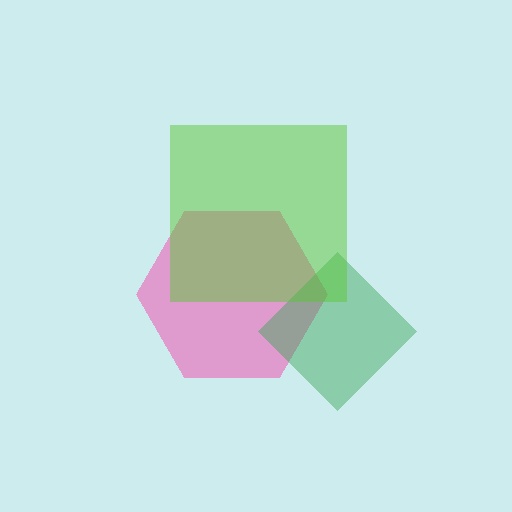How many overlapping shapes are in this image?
There are 3 overlapping shapes in the image.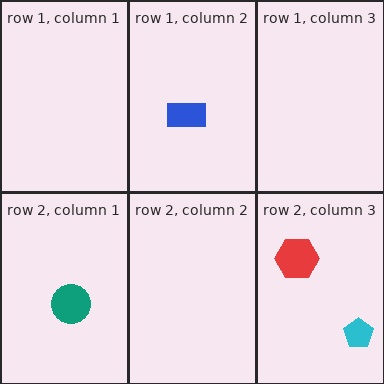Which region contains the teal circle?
The row 2, column 1 region.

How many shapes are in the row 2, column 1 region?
1.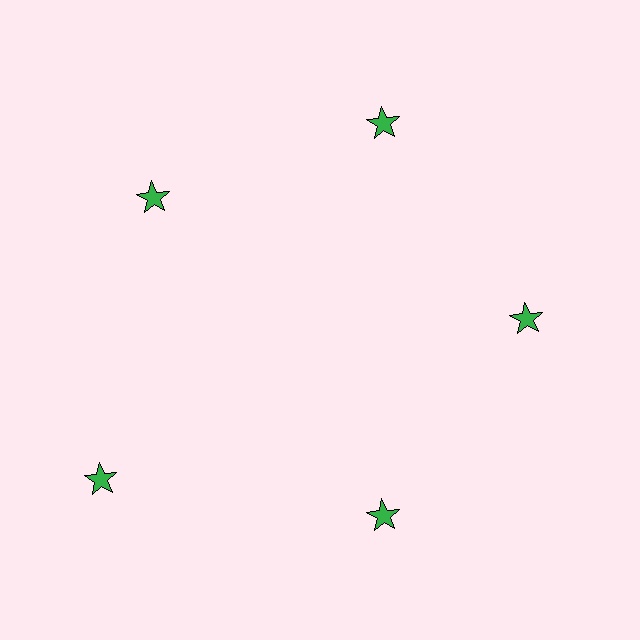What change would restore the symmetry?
The symmetry would be restored by moving it inward, back onto the ring so that all 5 stars sit at equal angles and equal distance from the center.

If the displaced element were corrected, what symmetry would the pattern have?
It would have 5-fold rotational symmetry — the pattern would map onto itself every 72 degrees.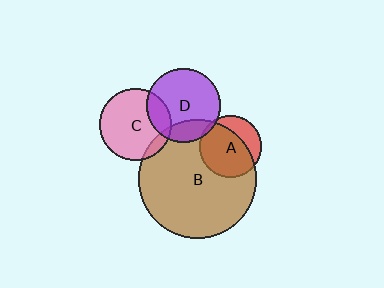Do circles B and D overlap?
Yes.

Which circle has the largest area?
Circle B (brown).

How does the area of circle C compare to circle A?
Approximately 1.3 times.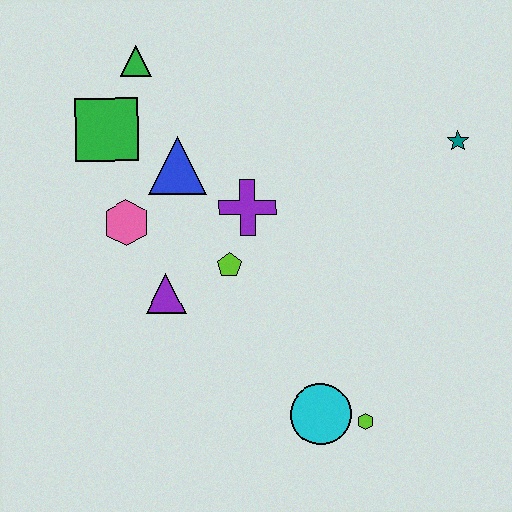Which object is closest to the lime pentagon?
The purple cross is closest to the lime pentagon.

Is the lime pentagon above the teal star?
No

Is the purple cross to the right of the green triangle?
Yes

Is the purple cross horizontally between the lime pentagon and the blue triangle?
No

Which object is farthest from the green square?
The lime hexagon is farthest from the green square.